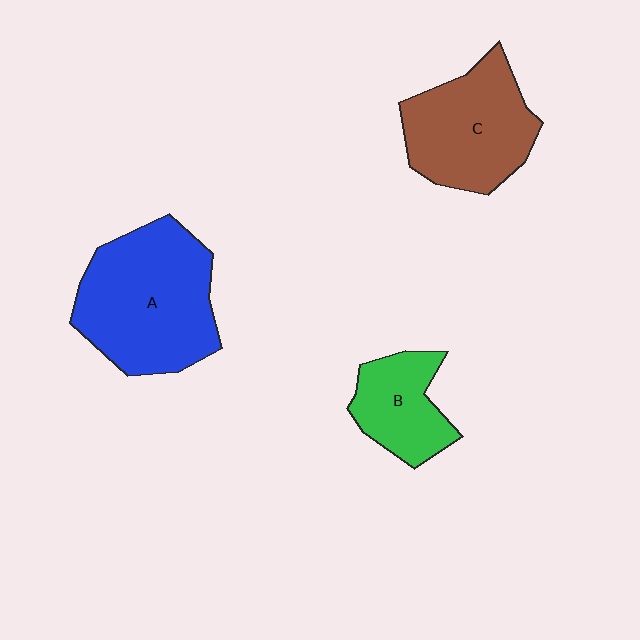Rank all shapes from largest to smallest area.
From largest to smallest: A (blue), C (brown), B (green).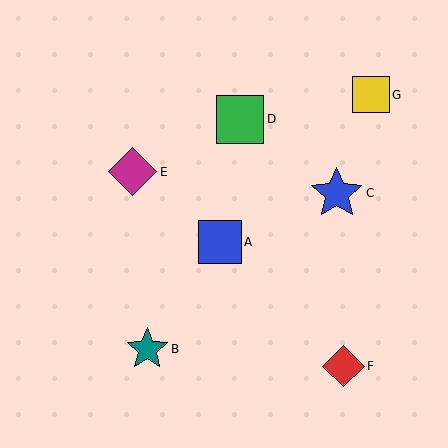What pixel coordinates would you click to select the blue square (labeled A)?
Click at (220, 242) to select the blue square A.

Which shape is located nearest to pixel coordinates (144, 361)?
The teal star (labeled B) at (147, 349) is nearest to that location.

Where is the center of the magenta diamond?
The center of the magenta diamond is at (133, 172).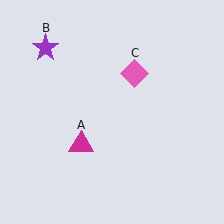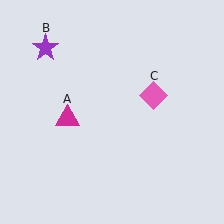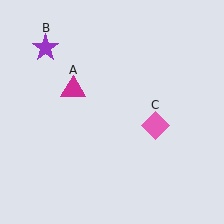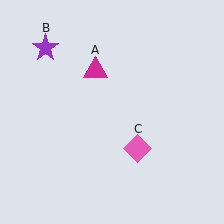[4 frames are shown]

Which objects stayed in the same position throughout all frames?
Purple star (object B) remained stationary.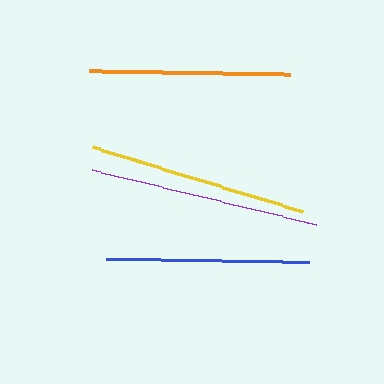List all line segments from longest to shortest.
From longest to shortest: purple, yellow, blue, orange.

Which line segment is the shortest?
The orange line is the shortest at approximately 201 pixels.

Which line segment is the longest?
The purple line is the longest at approximately 230 pixels.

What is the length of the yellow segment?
The yellow segment is approximately 220 pixels long.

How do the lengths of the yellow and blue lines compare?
The yellow and blue lines are approximately the same length.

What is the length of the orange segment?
The orange segment is approximately 201 pixels long.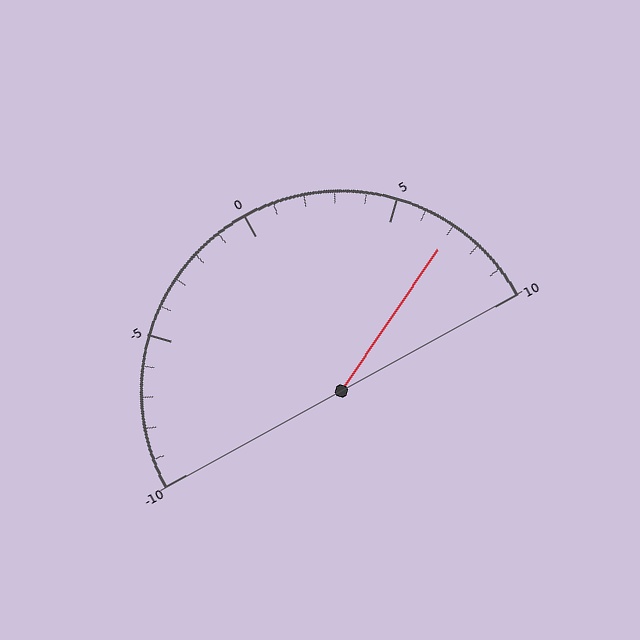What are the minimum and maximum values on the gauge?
The gauge ranges from -10 to 10.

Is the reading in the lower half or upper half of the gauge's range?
The reading is in the upper half of the range (-10 to 10).